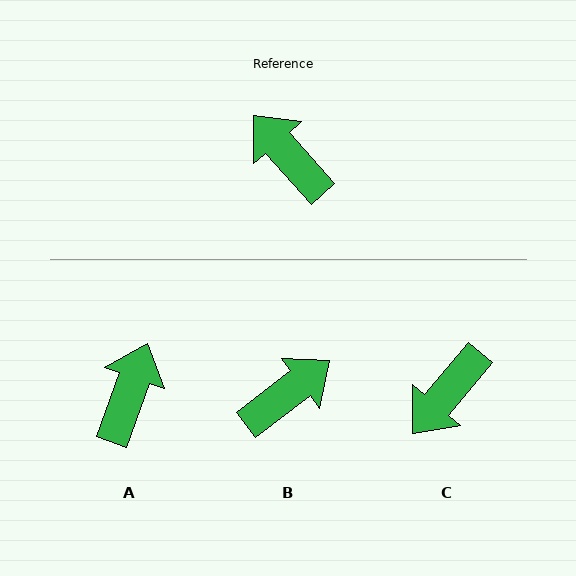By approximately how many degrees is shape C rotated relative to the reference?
Approximately 99 degrees counter-clockwise.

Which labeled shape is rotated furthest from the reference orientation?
C, about 99 degrees away.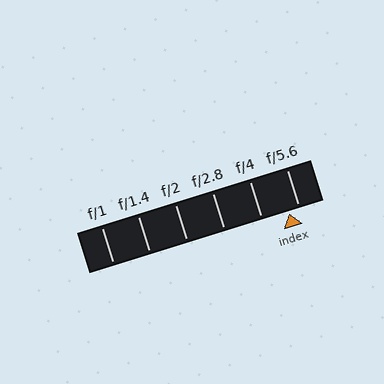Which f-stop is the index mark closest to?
The index mark is closest to f/5.6.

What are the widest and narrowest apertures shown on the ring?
The widest aperture shown is f/1 and the narrowest is f/5.6.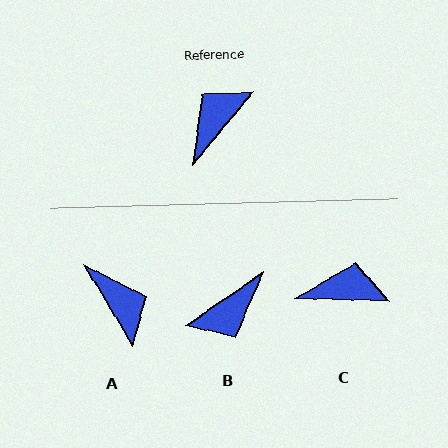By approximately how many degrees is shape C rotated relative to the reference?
Approximately 52 degrees clockwise.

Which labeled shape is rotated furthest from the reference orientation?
B, about 164 degrees away.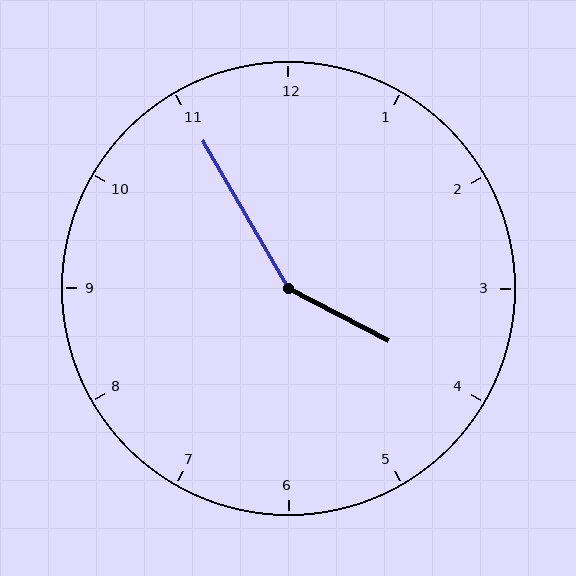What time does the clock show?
3:55.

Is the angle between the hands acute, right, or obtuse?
It is obtuse.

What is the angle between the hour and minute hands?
Approximately 148 degrees.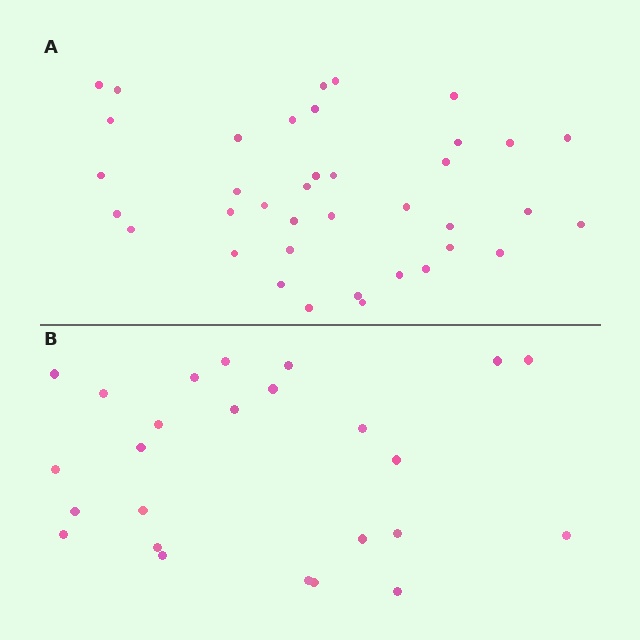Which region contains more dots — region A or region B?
Region A (the top region) has more dots.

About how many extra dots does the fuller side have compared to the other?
Region A has approximately 15 more dots than region B.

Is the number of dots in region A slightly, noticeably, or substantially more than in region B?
Region A has substantially more. The ratio is roughly 1.5 to 1.